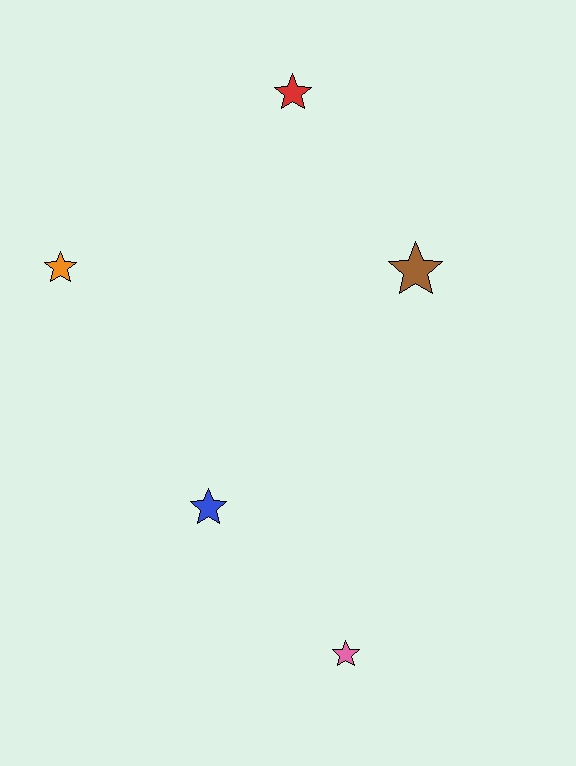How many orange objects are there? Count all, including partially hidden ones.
There is 1 orange object.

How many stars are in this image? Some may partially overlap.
There are 5 stars.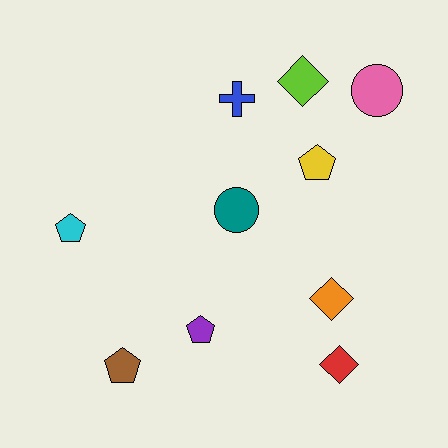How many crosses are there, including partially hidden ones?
There is 1 cross.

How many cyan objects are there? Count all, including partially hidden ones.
There is 1 cyan object.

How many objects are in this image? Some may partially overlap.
There are 10 objects.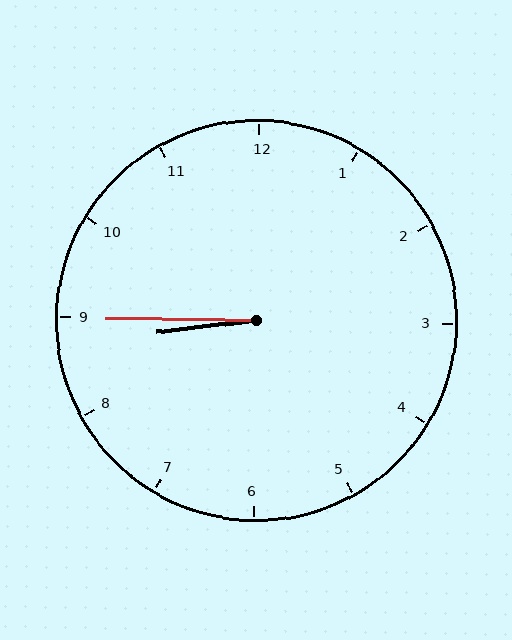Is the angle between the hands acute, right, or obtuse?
It is acute.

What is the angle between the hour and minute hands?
Approximately 8 degrees.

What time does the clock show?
8:45.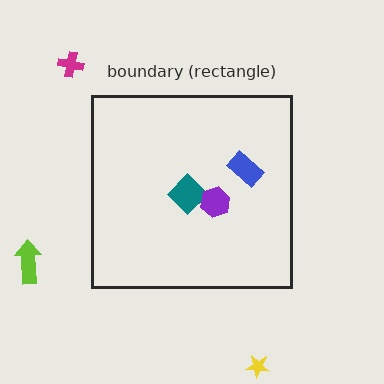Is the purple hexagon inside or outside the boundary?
Inside.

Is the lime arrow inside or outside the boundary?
Outside.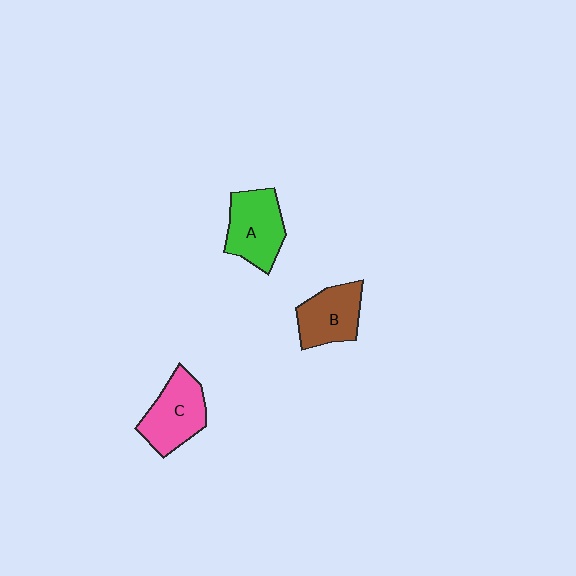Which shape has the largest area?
Shape A (green).